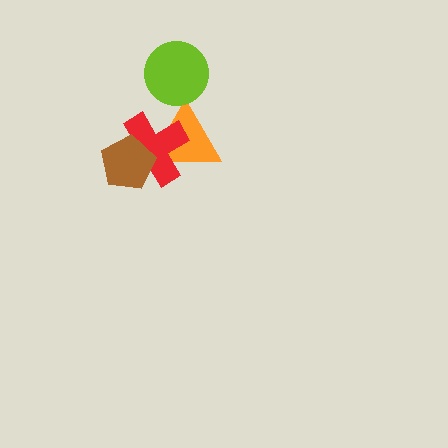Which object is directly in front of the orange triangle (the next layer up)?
The red cross is directly in front of the orange triangle.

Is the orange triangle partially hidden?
Yes, it is partially covered by another shape.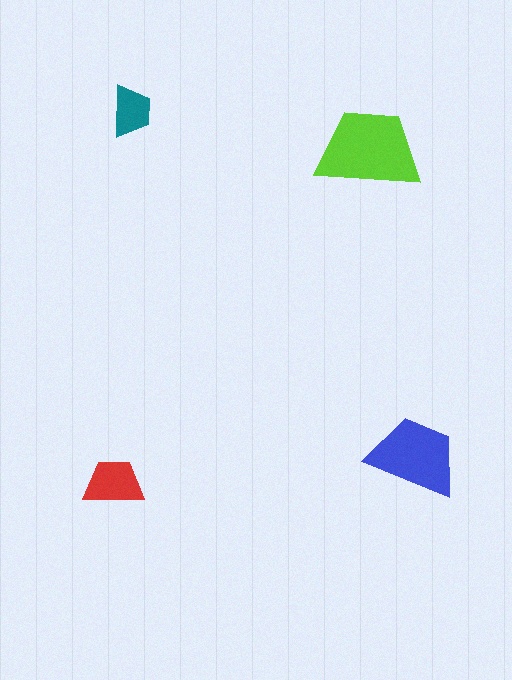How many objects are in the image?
There are 4 objects in the image.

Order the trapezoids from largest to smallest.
the lime one, the blue one, the red one, the teal one.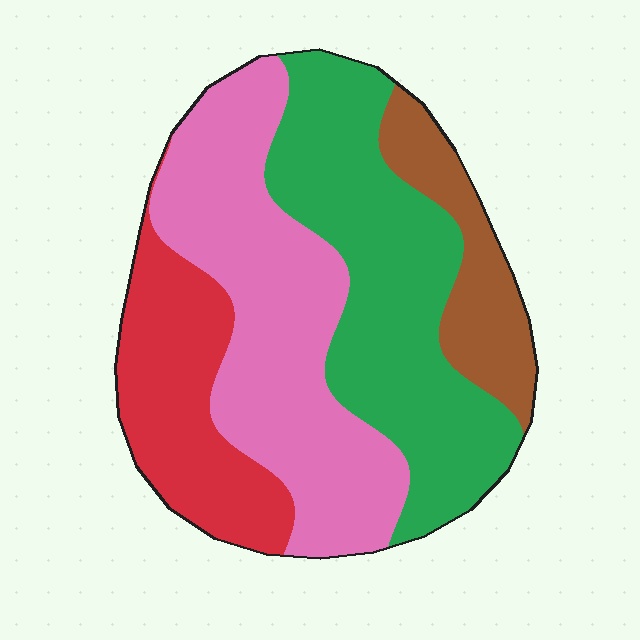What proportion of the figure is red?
Red covers 19% of the figure.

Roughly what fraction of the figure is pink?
Pink takes up about one third (1/3) of the figure.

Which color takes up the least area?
Brown, at roughly 10%.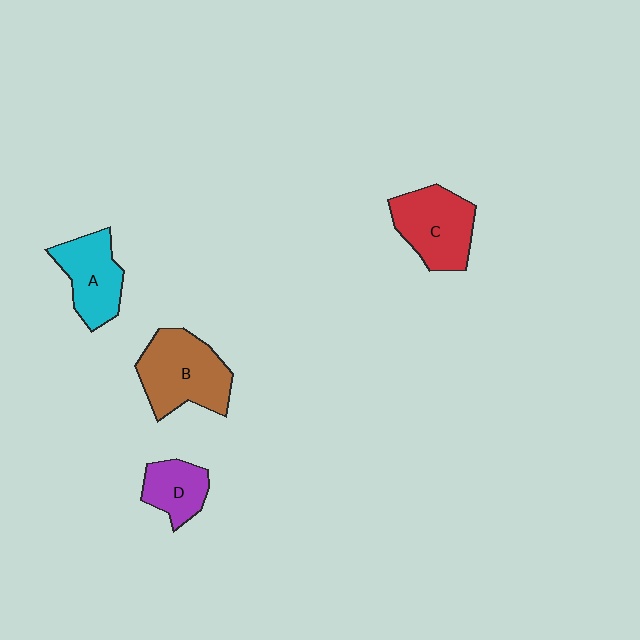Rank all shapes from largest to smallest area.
From largest to smallest: B (brown), C (red), A (cyan), D (purple).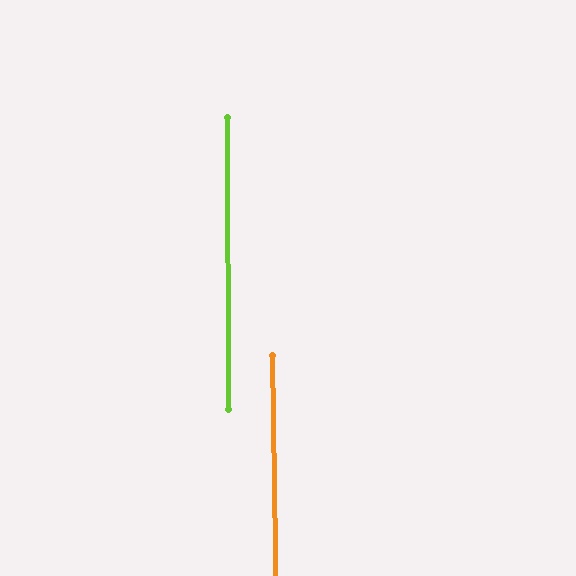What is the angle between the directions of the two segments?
Approximately 1 degree.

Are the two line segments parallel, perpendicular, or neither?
Parallel — their directions differ by only 0.6°.